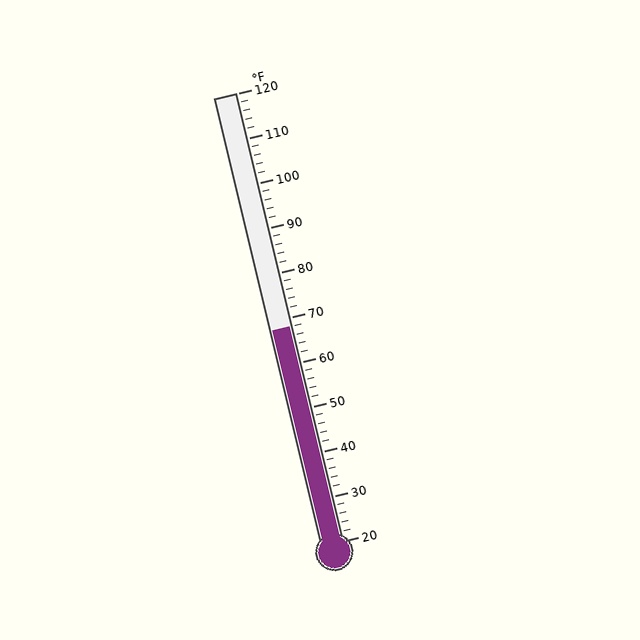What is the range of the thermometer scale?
The thermometer scale ranges from 20°F to 120°F.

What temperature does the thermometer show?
The thermometer shows approximately 68°F.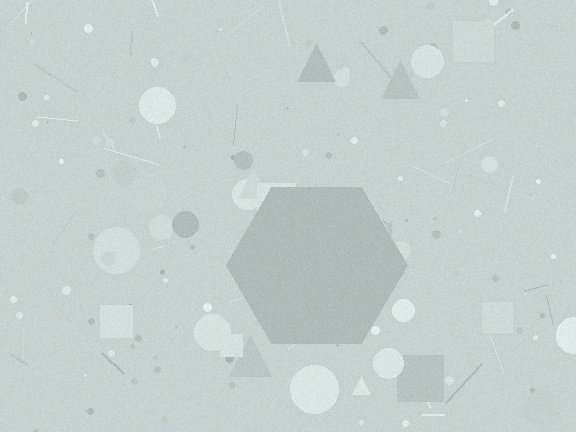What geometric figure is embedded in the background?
A hexagon is embedded in the background.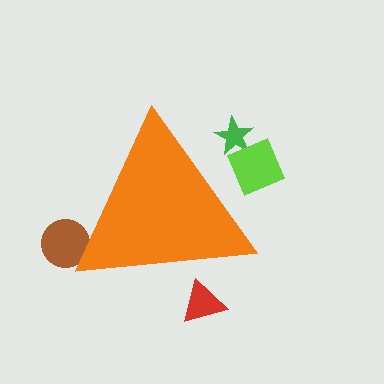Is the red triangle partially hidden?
Yes, the red triangle is partially hidden behind the orange triangle.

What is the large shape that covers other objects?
An orange triangle.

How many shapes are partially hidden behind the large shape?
4 shapes are partially hidden.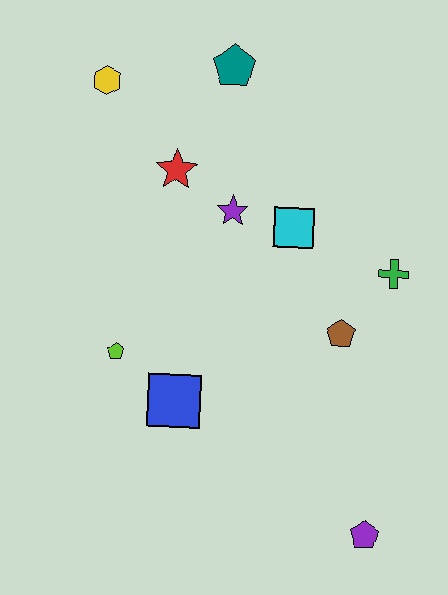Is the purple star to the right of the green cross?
No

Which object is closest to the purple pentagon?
The brown pentagon is closest to the purple pentagon.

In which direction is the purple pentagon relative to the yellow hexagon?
The purple pentagon is below the yellow hexagon.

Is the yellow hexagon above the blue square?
Yes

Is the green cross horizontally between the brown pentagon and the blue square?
No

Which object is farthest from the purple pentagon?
The yellow hexagon is farthest from the purple pentagon.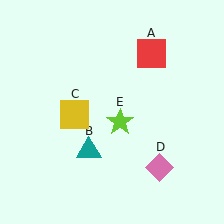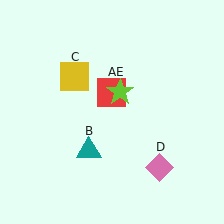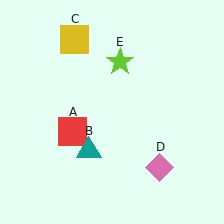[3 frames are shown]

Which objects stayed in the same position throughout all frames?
Teal triangle (object B) and pink diamond (object D) remained stationary.